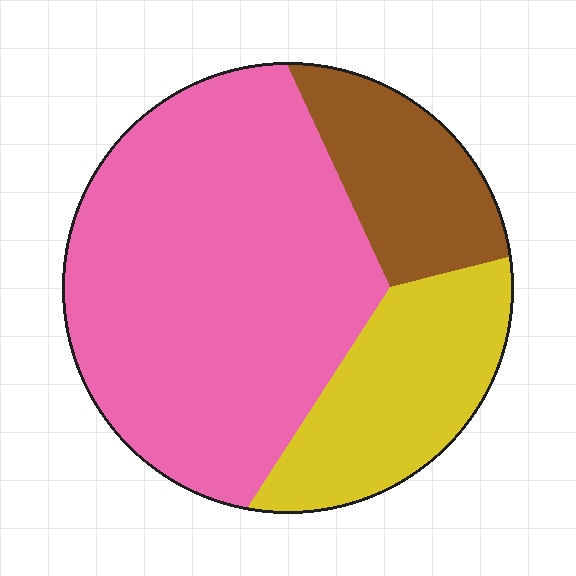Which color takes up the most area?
Pink, at roughly 60%.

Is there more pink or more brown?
Pink.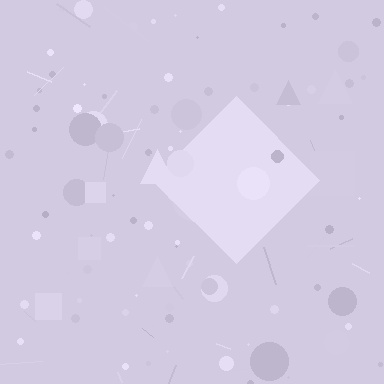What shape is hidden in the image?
A diamond is hidden in the image.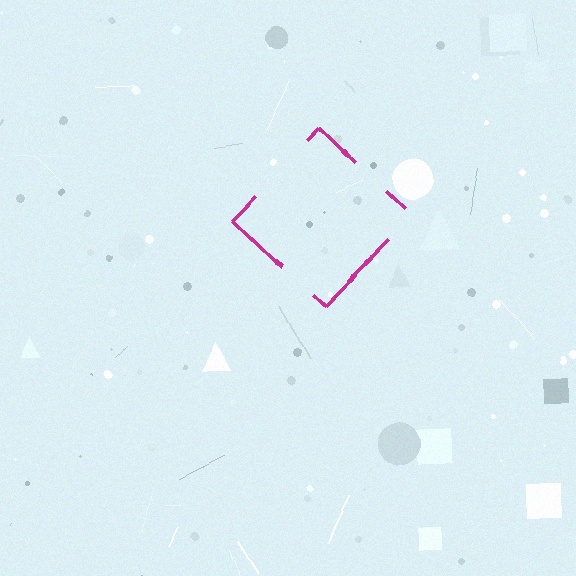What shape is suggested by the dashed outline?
The dashed outline suggests a diamond.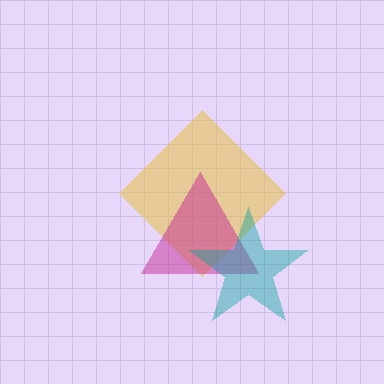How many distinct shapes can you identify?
There are 3 distinct shapes: a yellow diamond, a magenta triangle, a teal star.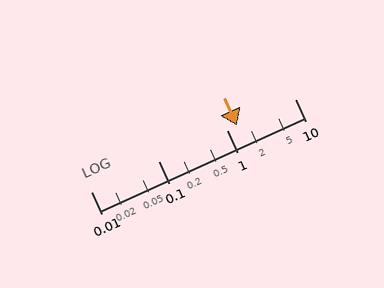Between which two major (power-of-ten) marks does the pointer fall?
The pointer is between 1 and 10.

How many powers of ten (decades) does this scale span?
The scale spans 3 decades, from 0.01 to 10.